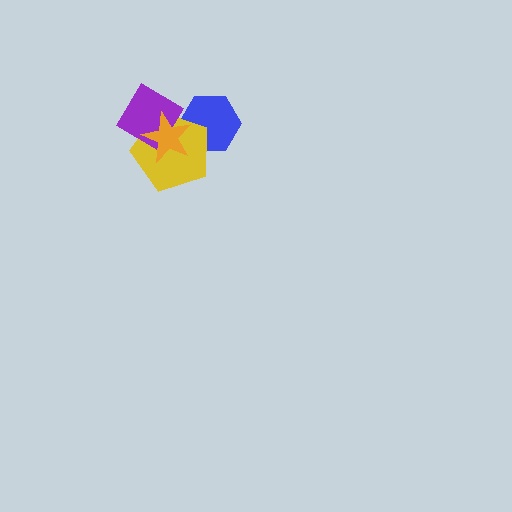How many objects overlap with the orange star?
3 objects overlap with the orange star.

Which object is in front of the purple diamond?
The orange star is in front of the purple diamond.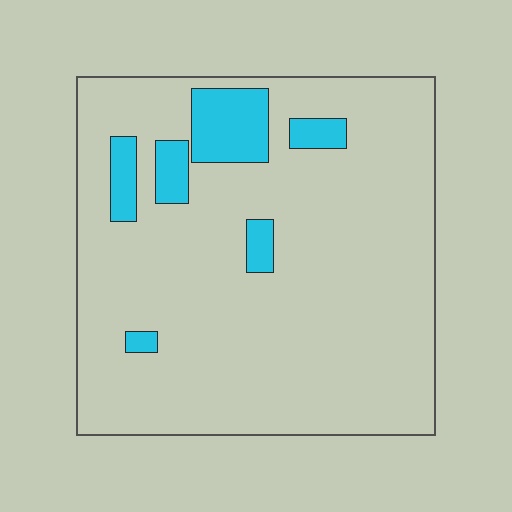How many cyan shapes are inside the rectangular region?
6.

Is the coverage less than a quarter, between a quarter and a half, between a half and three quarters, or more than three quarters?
Less than a quarter.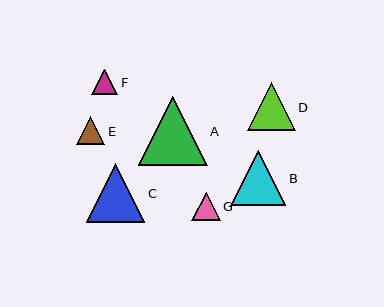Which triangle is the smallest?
Triangle F is the smallest with a size of approximately 26 pixels.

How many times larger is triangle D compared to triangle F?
Triangle D is approximately 1.8 times the size of triangle F.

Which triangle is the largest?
Triangle A is the largest with a size of approximately 69 pixels.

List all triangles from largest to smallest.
From largest to smallest: A, C, B, D, G, E, F.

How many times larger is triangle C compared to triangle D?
Triangle C is approximately 1.2 times the size of triangle D.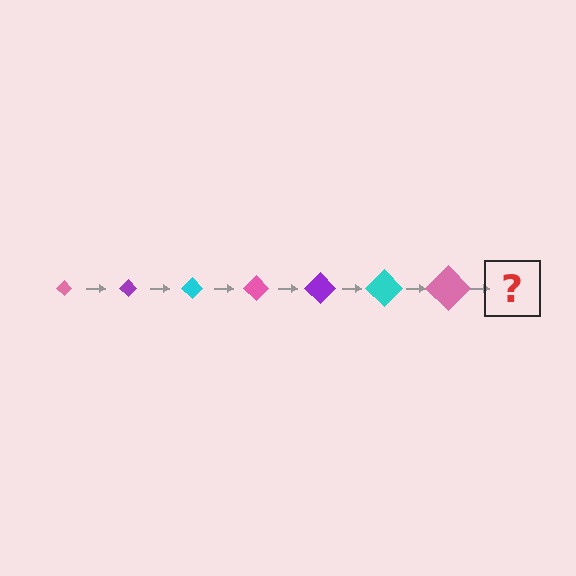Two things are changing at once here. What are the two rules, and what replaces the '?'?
The two rules are that the diamond grows larger each step and the color cycles through pink, purple, and cyan. The '?' should be a purple diamond, larger than the previous one.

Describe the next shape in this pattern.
It should be a purple diamond, larger than the previous one.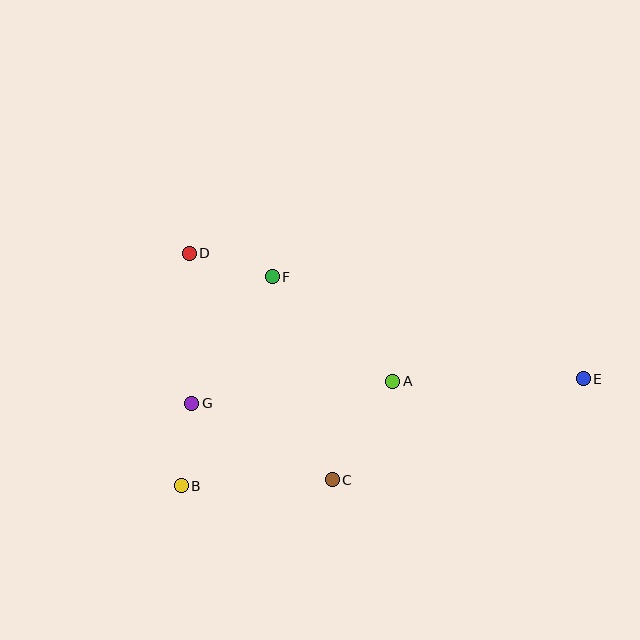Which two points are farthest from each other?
Points B and E are farthest from each other.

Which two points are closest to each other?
Points B and G are closest to each other.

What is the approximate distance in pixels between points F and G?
The distance between F and G is approximately 150 pixels.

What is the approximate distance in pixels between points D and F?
The distance between D and F is approximately 86 pixels.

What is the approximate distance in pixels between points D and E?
The distance between D and E is approximately 414 pixels.